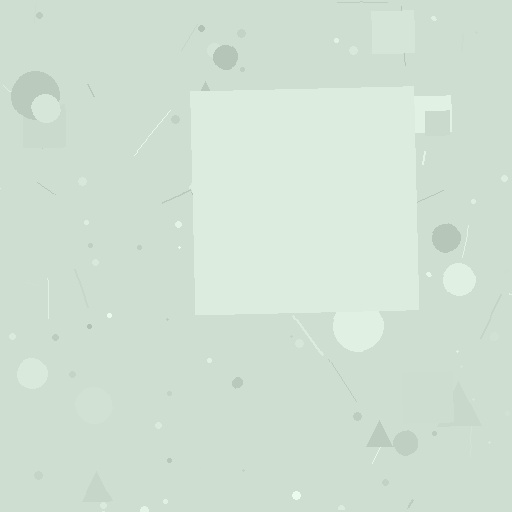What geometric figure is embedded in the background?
A square is embedded in the background.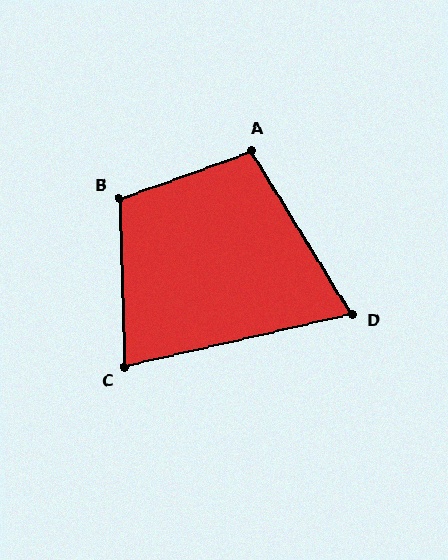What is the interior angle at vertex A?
Approximately 101 degrees (obtuse).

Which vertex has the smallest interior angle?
D, at approximately 72 degrees.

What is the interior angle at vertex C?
Approximately 79 degrees (acute).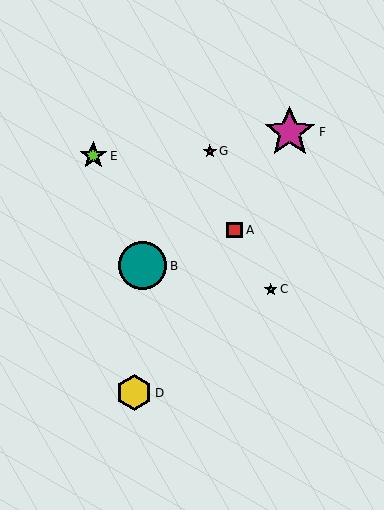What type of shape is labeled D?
Shape D is a yellow hexagon.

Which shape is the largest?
The magenta star (labeled F) is the largest.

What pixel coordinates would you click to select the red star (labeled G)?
Click at (210, 151) to select the red star G.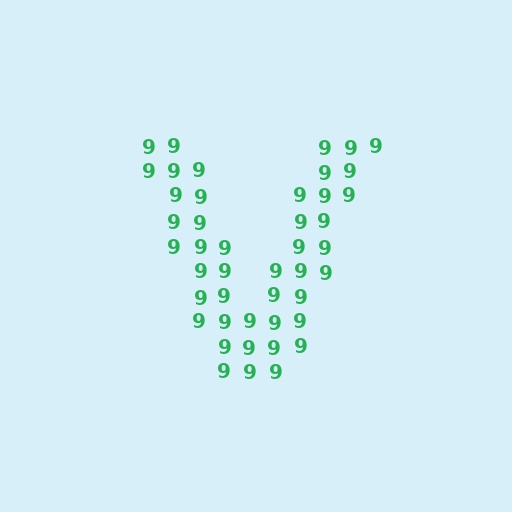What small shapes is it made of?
It is made of small digit 9's.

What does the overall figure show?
The overall figure shows the letter V.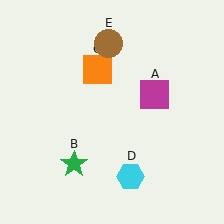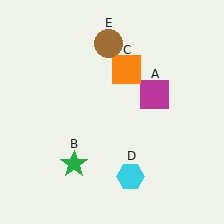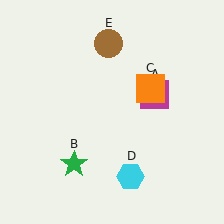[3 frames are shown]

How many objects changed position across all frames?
1 object changed position: orange square (object C).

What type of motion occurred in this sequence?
The orange square (object C) rotated clockwise around the center of the scene.